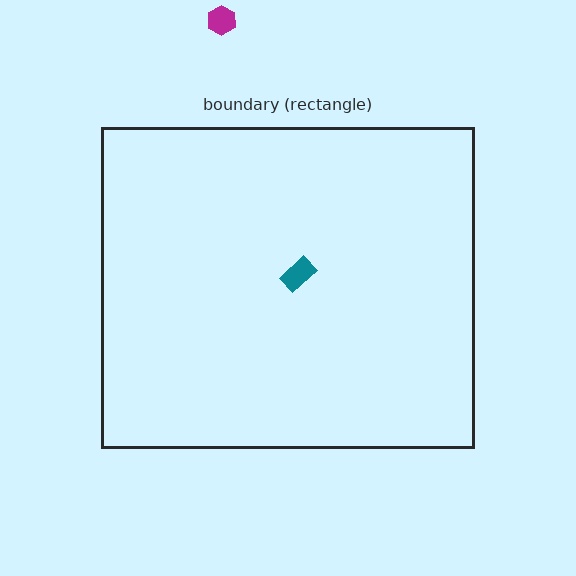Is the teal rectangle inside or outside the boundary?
Inside.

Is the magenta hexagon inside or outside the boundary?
Outside.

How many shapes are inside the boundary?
1 inside, 1 outside.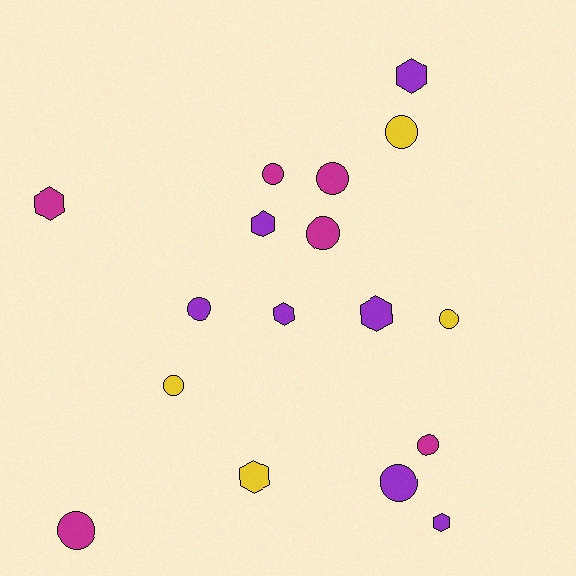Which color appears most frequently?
Purple, with 7 objects.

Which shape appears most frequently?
Circle, with 10 objects.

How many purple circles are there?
There are 2 purple circles.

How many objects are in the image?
There are 17 objects.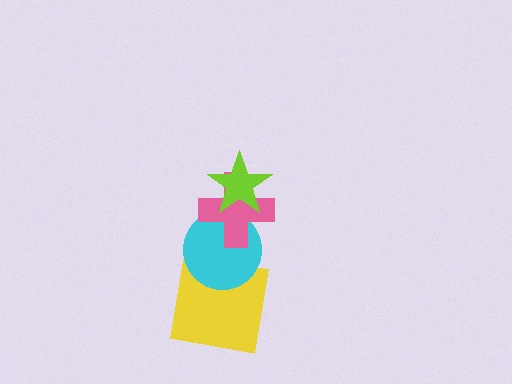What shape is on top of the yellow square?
The cyan circle is on top of the yellow square.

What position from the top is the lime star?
The lime star is 1st from the top.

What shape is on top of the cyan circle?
The pink cross is on top of the cyan circle.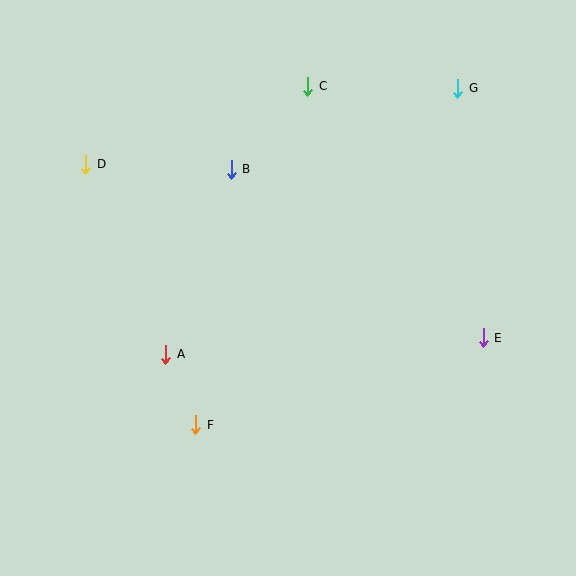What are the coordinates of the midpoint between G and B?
The midpoint between G and B is at (345, 129).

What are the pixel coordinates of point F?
Point F is at (196, 425).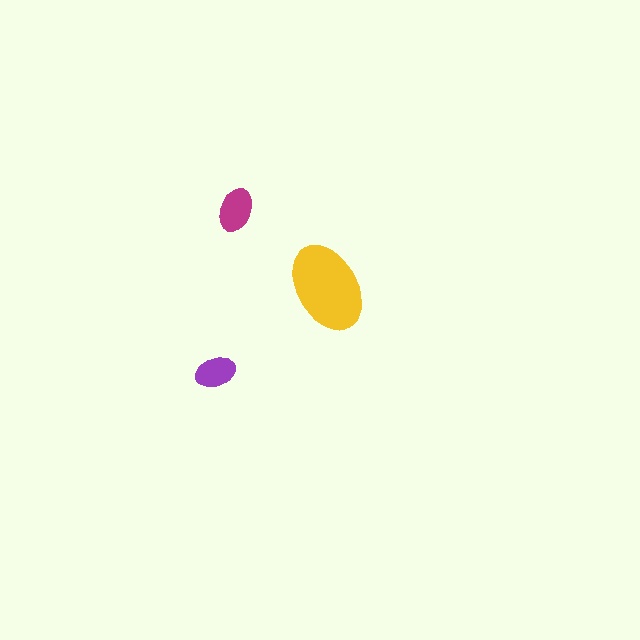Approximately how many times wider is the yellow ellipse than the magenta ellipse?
About 2 times wider.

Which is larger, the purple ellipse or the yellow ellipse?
The yellow one.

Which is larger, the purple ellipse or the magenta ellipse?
The magenta one.